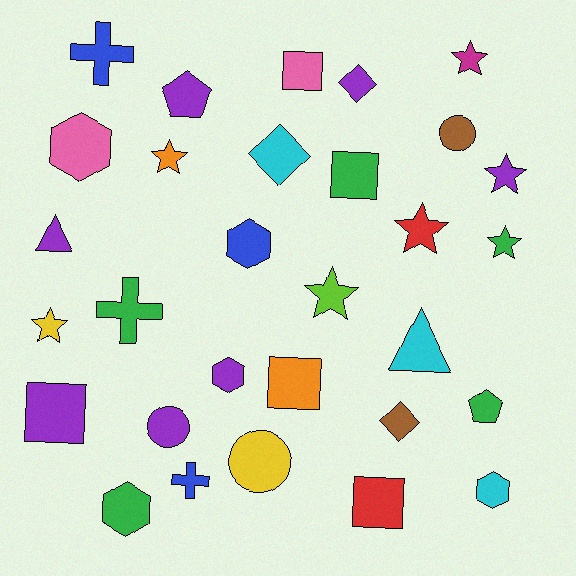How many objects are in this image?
There are 30 objects.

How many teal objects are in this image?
There are no teal objects.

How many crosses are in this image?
There are 3 crosses.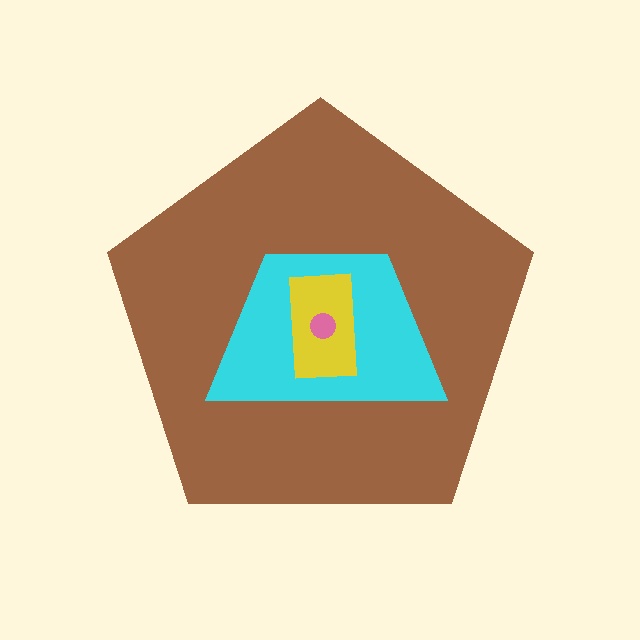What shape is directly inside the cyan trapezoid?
The yellow rectangle.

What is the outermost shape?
The brown pentagon.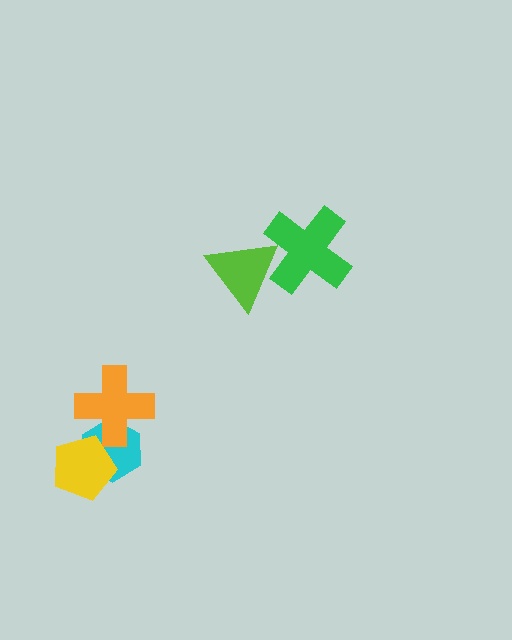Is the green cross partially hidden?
No, no other shape covers it.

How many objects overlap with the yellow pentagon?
1 object overlaps with the yellow pentagon.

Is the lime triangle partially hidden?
Yes, it is partially covered by another shape.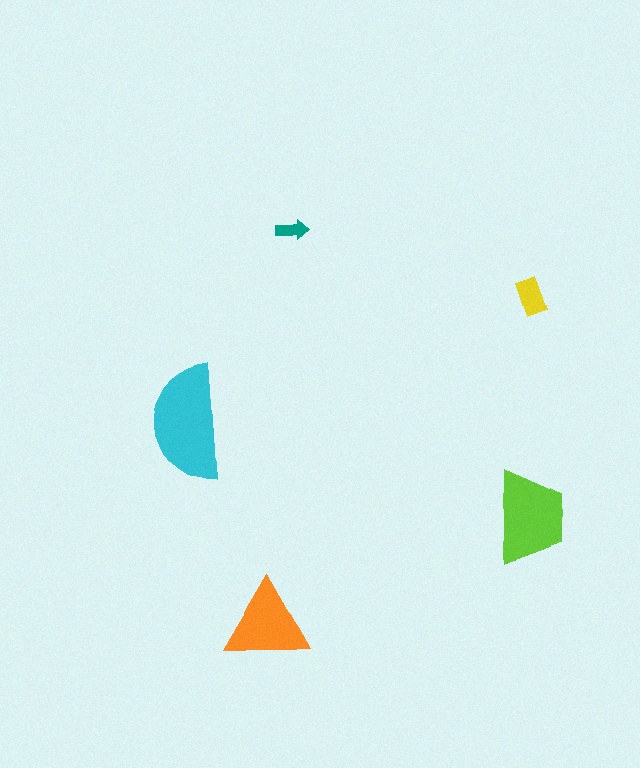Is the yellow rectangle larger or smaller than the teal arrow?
Larger.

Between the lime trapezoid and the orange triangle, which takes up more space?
The lime trapezoid.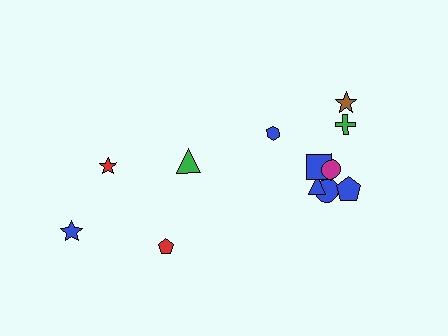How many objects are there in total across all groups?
There are 12 objects.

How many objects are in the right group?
There are 8 objects.